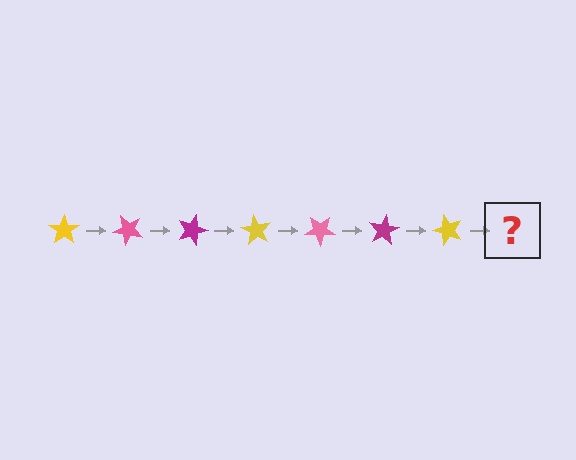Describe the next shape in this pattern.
It should be a pink star, rotated 315 degrees from the start.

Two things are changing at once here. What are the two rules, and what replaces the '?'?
The two rules are that it rotates 45 degrees each step and the color cycles through yellow, pink, and magenta. The '?' should be a pink star, rotated 315 degrees from the start.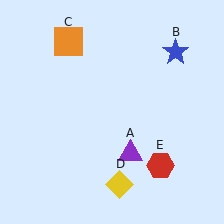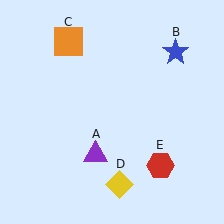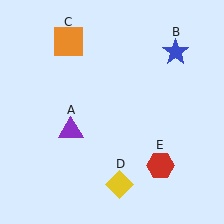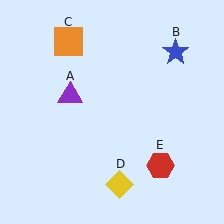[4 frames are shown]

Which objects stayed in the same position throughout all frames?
Blue star (object B) and orange square (object C) and yellow diamond (object D) and red hexagon (object E) remained stationary.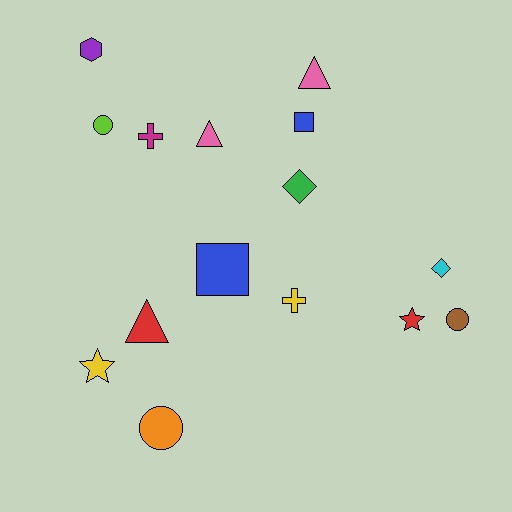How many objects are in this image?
There are 15 objects.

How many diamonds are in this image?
There are 2 diamonds.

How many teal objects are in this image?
There are no teal objects.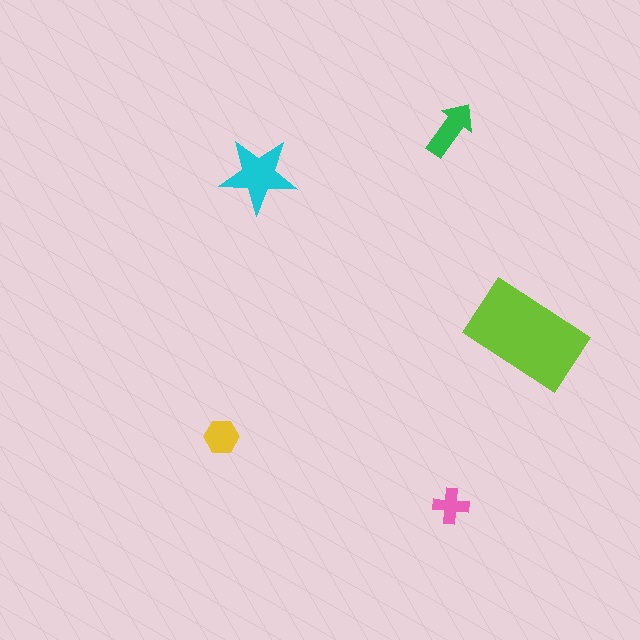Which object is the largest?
The lime rectangle.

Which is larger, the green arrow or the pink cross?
The green arrow.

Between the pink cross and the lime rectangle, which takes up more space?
The lime rectangle.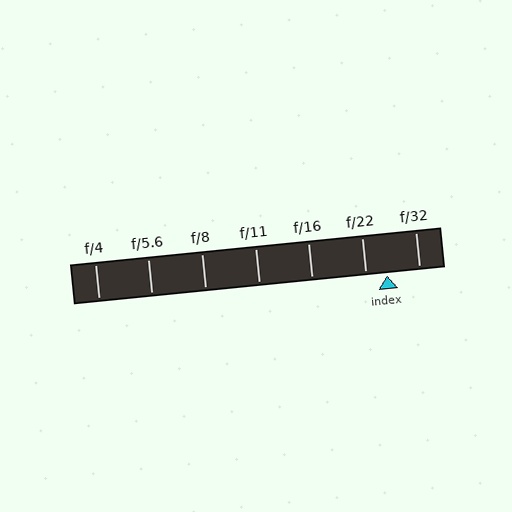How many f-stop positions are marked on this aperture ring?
There are 7 f-stop positions marked.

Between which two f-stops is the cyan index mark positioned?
The index mark is between f/22 and f/32.